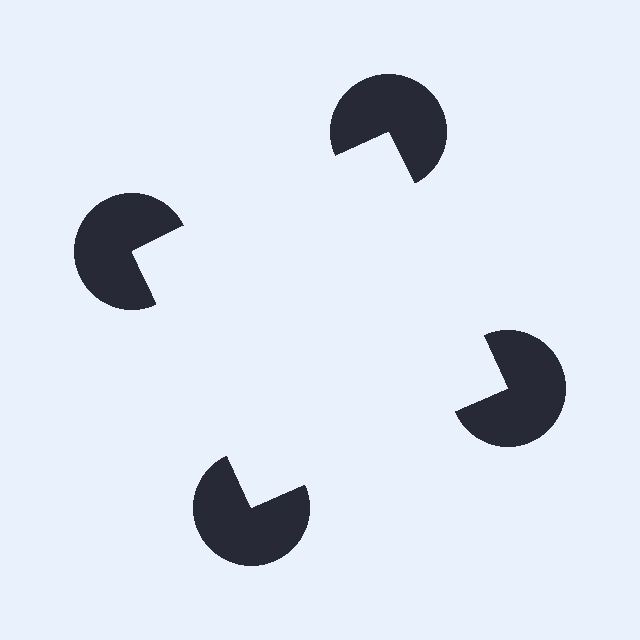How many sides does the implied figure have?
4 sides.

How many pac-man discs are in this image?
There are 4 — one at each vertex of the illusory square.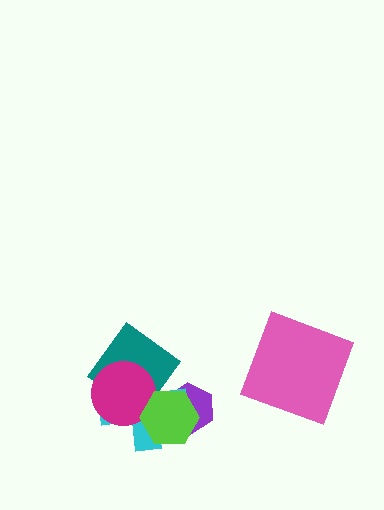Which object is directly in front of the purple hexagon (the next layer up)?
The cyan cross is directly in front of the purple hexagon.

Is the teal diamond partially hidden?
Yes, it is partially covered by another shape.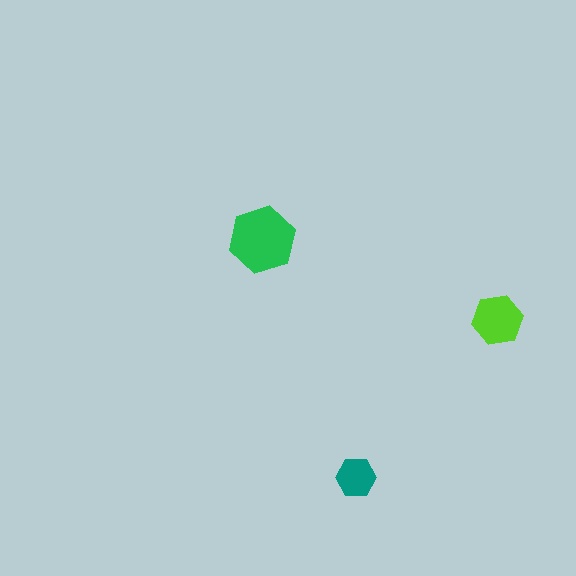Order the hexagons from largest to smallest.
the green one, the lime one, the teal one.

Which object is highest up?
The green hexagon is topmost.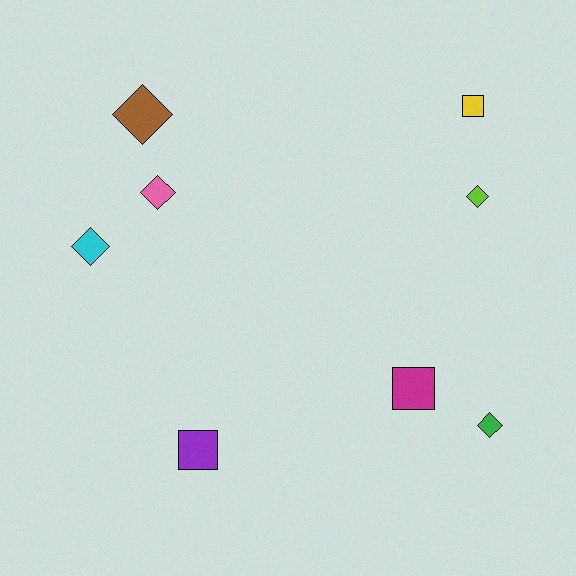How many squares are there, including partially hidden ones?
There are 3 squares.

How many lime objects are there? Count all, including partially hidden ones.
There is 1 lime object.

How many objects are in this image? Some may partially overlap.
There are 8 objects.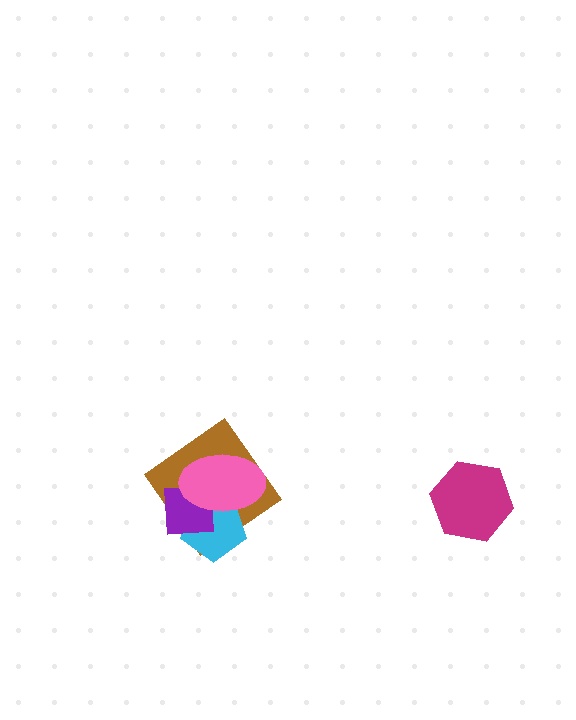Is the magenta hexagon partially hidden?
No, no other shape covers it.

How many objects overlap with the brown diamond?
3 objects overlap with the brown diamond.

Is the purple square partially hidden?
Yes, it is partially covered by another shape.